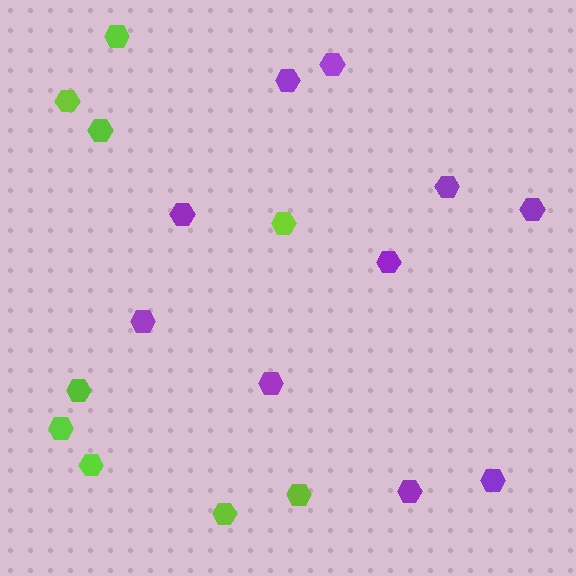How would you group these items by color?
There are 2 groups: one group of purple hexagons (10) and one group of lime hexagons (9).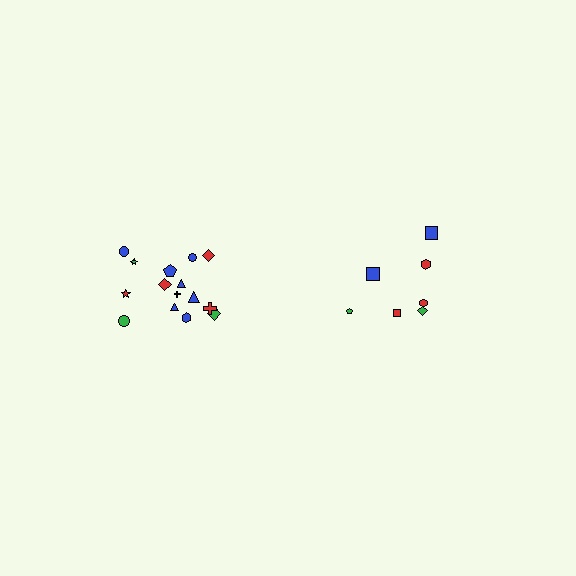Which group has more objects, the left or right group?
The left group.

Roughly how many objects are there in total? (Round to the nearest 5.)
Roughly 20 objects in total.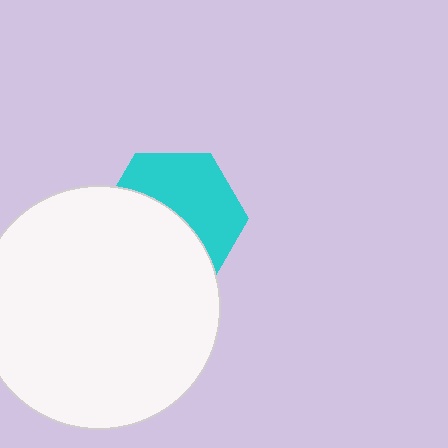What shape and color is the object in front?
The object in front is a white circle.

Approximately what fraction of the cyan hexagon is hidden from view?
Roughly 51% of the cyan hexagon is hidden behind the white circle.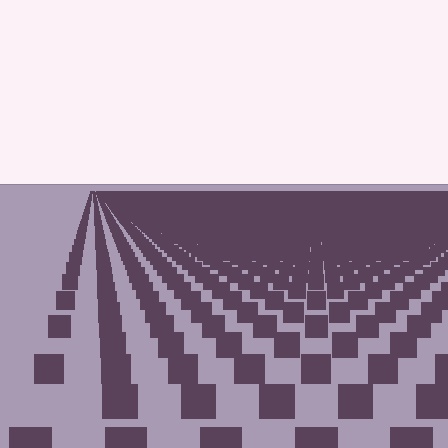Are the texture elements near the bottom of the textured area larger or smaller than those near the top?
Larger. Near the bottom, elements are closer to the viewer and appear at a bigger on-screen size.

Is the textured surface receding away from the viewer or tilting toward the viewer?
The surface is receding away from the viewer. Texture elements get smaller and denser toward the top.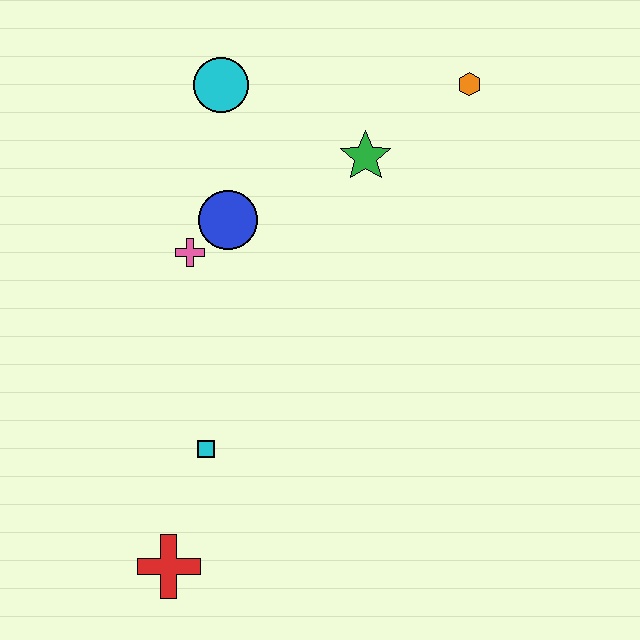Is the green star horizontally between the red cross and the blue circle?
No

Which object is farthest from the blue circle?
The red cross is farthest from the blue circle.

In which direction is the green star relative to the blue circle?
The green star is to the right of the blue circle.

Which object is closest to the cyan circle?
The blue circle is closest to the cyan circle.